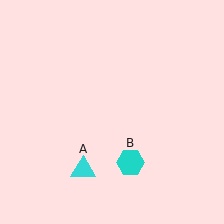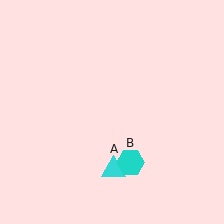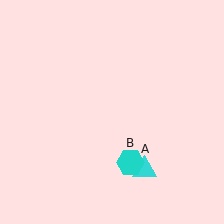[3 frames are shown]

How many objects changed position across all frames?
1 object changed position: cyan triangle (object A).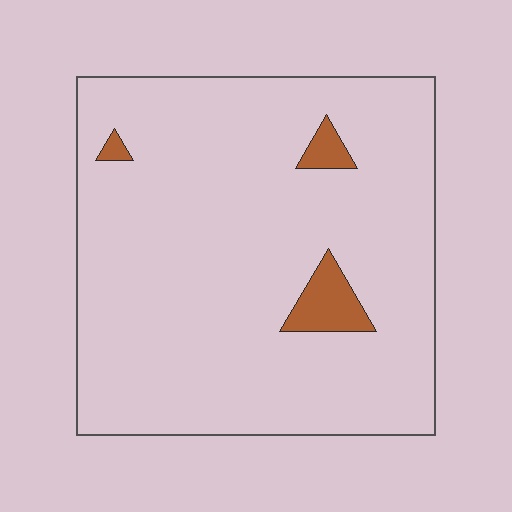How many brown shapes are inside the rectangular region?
3.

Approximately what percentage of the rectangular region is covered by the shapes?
Approximately 5%.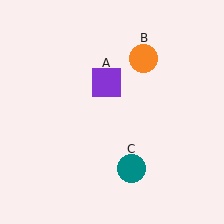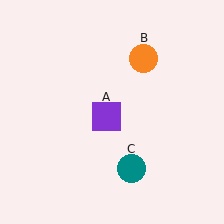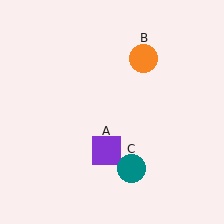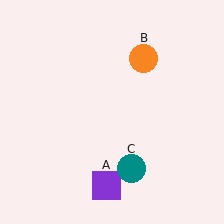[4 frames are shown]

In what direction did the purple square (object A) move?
The purple square (object A) moved down.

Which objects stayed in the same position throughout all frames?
Orange circle (object B) and teal circle (object C) remained stationary.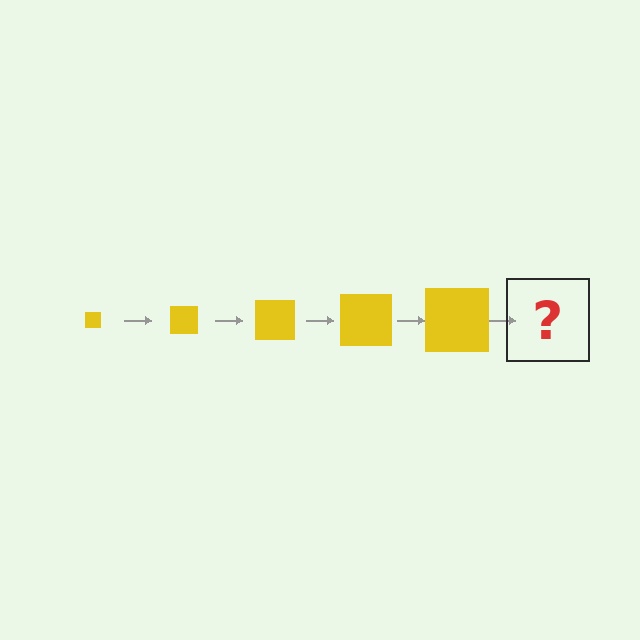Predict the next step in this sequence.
The next step is a yellow square, larger than the previous one.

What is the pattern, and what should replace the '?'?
The pattern is that the square gets progressively larger each step. The '?' should be a yellow square, larger than the previous one.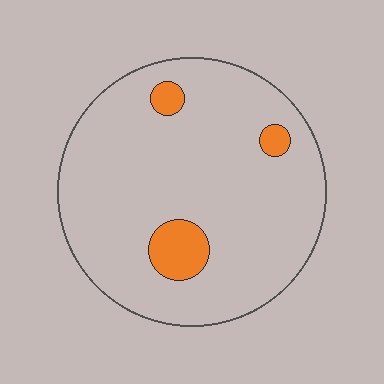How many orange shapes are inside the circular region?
3.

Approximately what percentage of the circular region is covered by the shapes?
Approximately 10%.